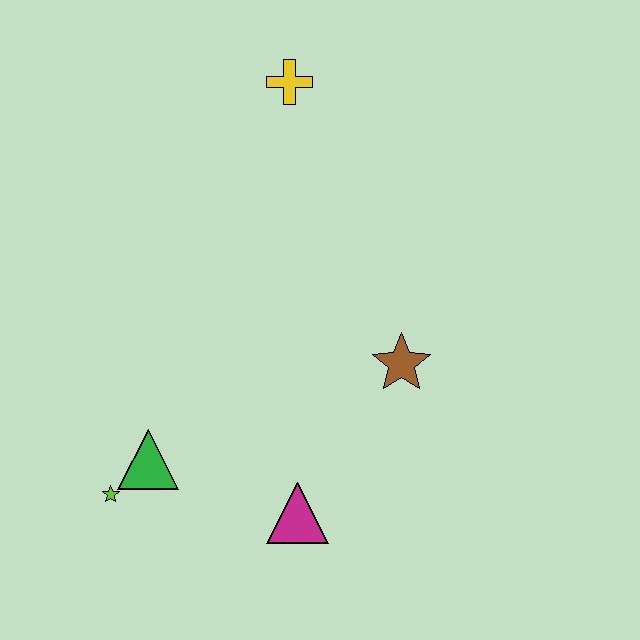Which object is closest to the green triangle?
The lime star is closest to the green triangle.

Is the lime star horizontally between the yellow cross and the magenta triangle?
No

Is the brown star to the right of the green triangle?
Yes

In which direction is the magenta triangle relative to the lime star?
The magenta triangle is to the right of the lime star.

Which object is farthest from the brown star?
The lime star is farthest from the brown star.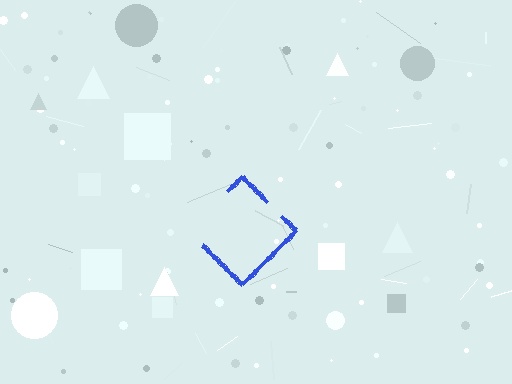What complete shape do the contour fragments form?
The contour fragments form a diamond.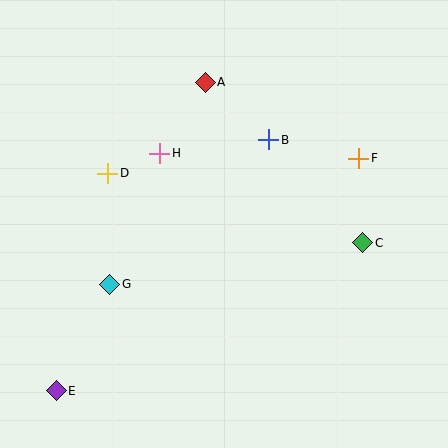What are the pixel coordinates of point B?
Point B is at (269, 140).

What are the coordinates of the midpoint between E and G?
The midpoint between E and G is at (83, 337).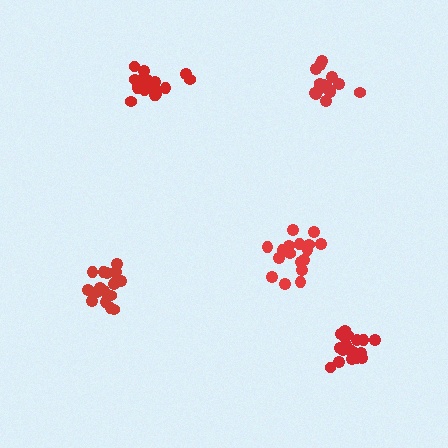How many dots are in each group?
Group 1: 15 dots, Group 2: 17 dots, Group 3: 17 dots, Group 4: 20 dots, Group 5: 19 dots (88 total).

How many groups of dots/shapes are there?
There are 5 groups.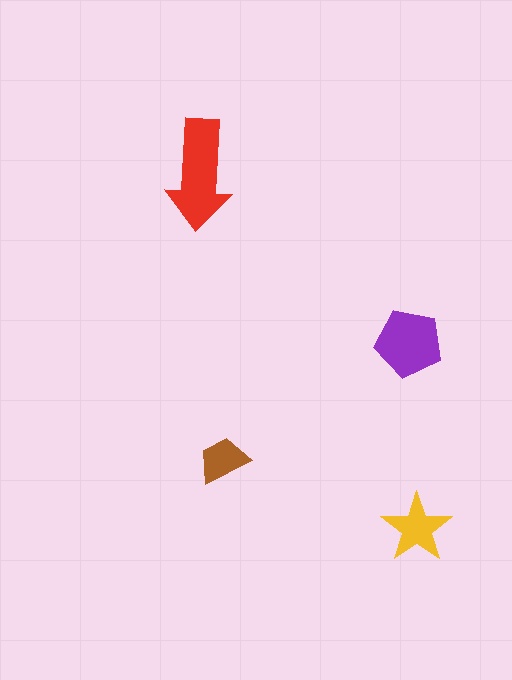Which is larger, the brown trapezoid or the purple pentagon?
The purple pentagon.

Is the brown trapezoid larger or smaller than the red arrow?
Smaller.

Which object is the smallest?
The brown trapezoid.